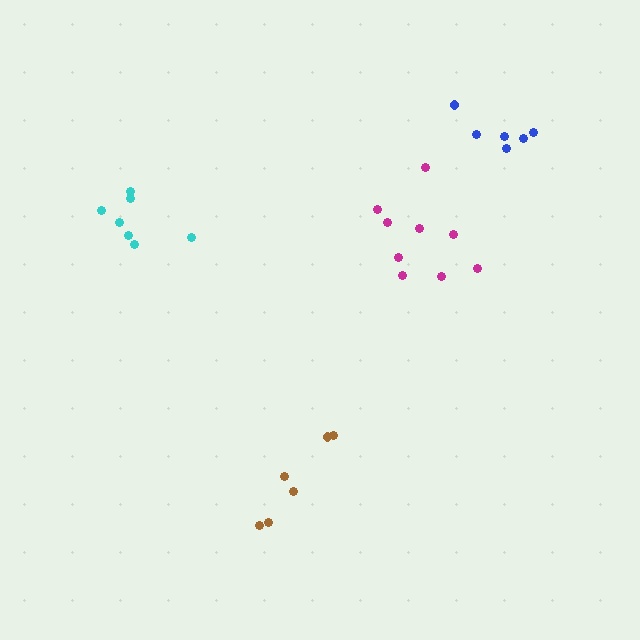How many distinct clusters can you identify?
There are 4 distinct clusters.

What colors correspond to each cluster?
The clusters are colored: brown, cyan, magenta, blue.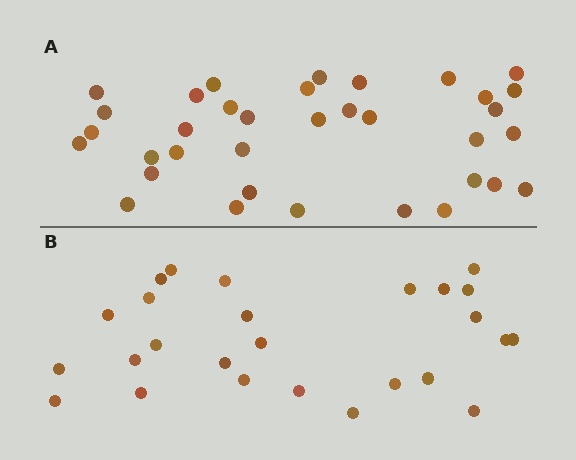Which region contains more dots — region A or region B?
Region A (the top region) has more dots.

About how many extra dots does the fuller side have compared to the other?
Region A has roughly 8 or so more dots than region B.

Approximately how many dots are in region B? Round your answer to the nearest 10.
About 30 dots. (The exact count is 26, which rounds to 30.)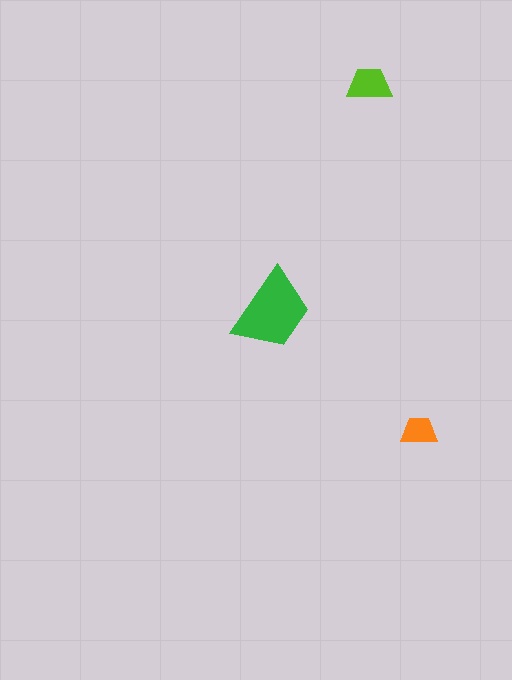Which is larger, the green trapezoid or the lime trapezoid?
The green one.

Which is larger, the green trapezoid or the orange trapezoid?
The green one.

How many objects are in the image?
There are 3 objects in the image.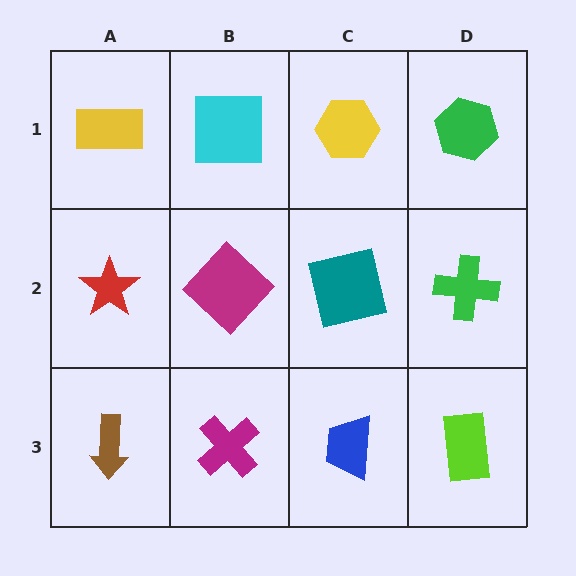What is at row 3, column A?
A brown arrow.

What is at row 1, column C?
A yellow hexagon.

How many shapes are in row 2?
4 shapes.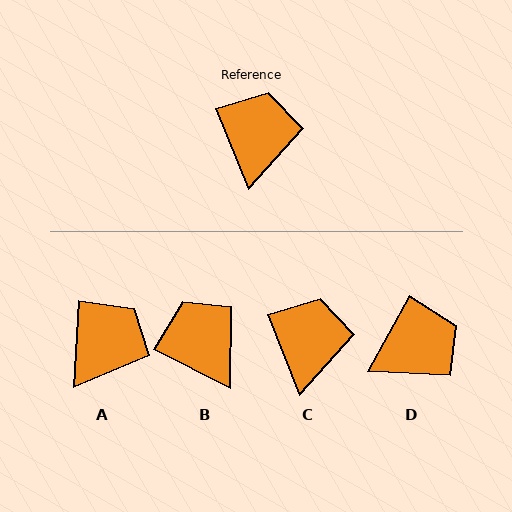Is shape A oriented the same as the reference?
No, it is off by about 26 degrees.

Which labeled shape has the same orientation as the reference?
C.